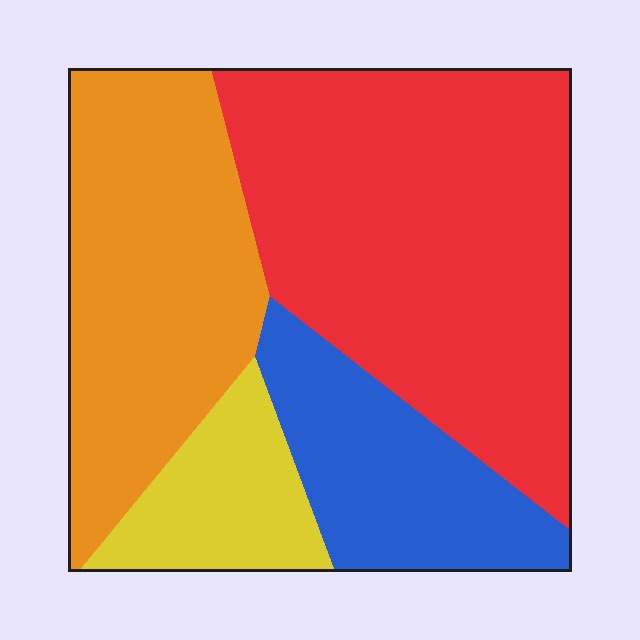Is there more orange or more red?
Red.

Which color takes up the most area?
Red, at roughly 45%.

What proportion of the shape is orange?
Orange covers 28% of the shape.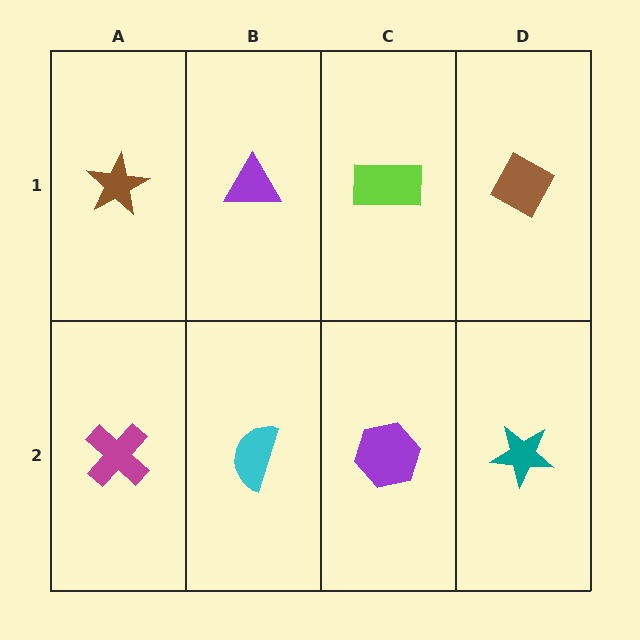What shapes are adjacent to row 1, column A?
A magenta cross (row 2, column A), a purple triangle (row 1, column B).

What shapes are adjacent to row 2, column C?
A lime rectangle (row 1, column C), a cyan semicircle (row 2, column B), a teal star (row 2, column D).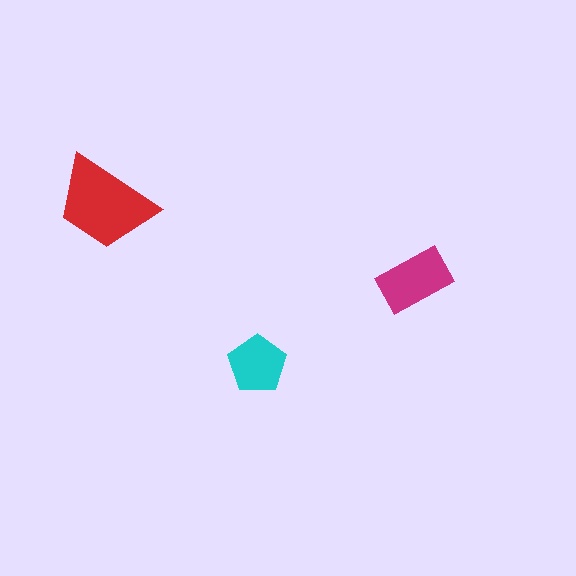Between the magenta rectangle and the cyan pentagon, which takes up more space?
The magenta rectangle.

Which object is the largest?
The red trapezoid.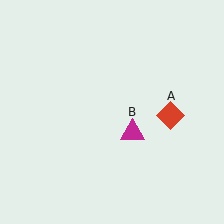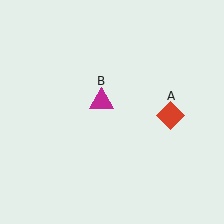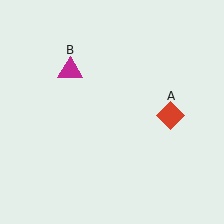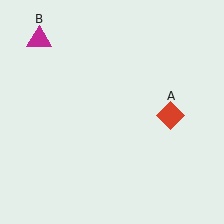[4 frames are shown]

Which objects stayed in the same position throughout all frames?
Red diamond (object A) remained stationary.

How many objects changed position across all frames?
1 object changed position: magenta triangle (object B).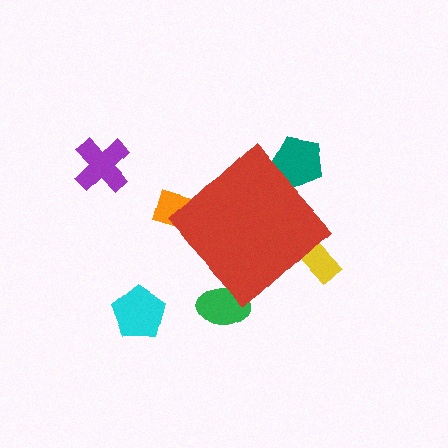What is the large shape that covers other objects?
A red diamond.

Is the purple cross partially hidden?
No, the purple cross is fully visible.